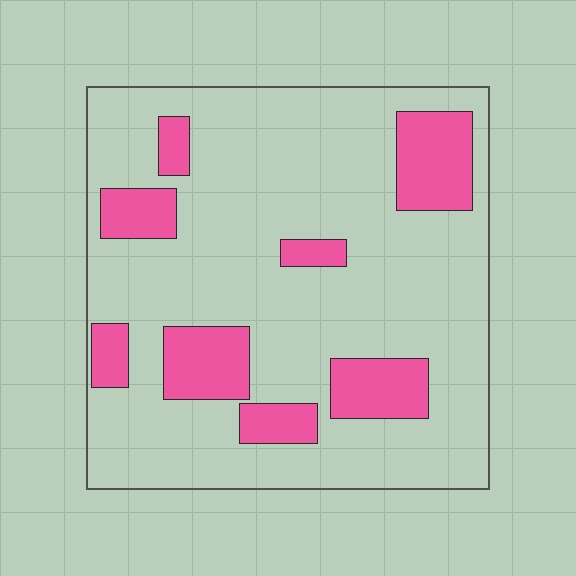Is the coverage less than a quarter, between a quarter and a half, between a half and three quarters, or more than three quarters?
Less than a quarter.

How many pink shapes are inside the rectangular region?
8.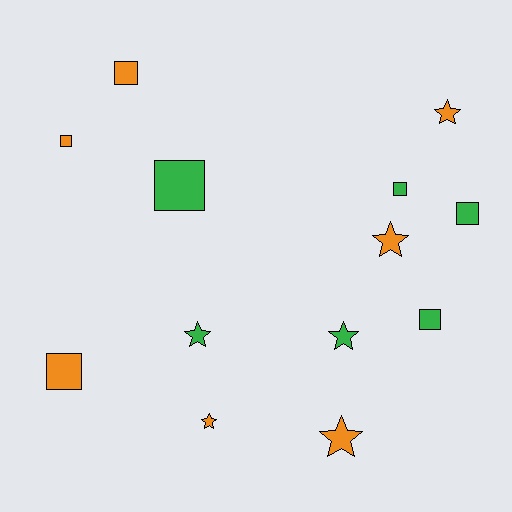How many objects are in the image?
There are 13 objects.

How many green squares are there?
There are 4 green squares.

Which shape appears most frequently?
Square, with 7 objects.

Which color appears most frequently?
Orange, with 7 objects.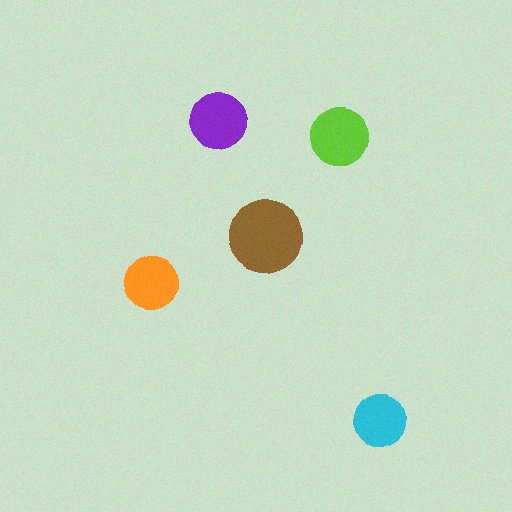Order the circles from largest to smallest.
the brown one, the lime one, the purple one, the orange one, the cyan one.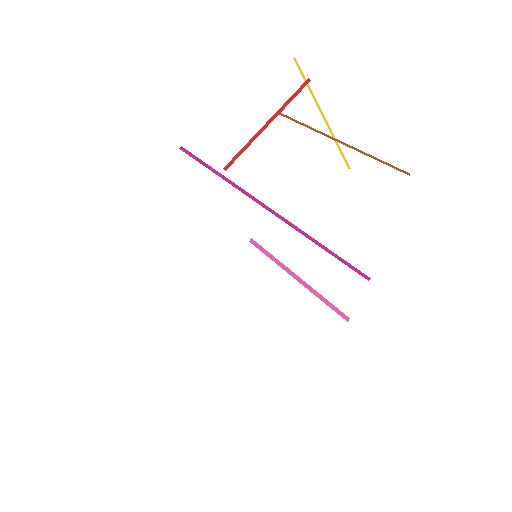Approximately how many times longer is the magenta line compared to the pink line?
The magenta line is approximately 1.8 times the length of the pink line.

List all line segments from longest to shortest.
From longest to shortest: magenta, brown, pink, red, yellow.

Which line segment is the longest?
The magenta line is the longest at approximately 231 pixels.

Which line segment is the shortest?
The yellow line is the shortest at approximately 123 pixels.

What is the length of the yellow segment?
The yellow segment is approximately 123 pixels long.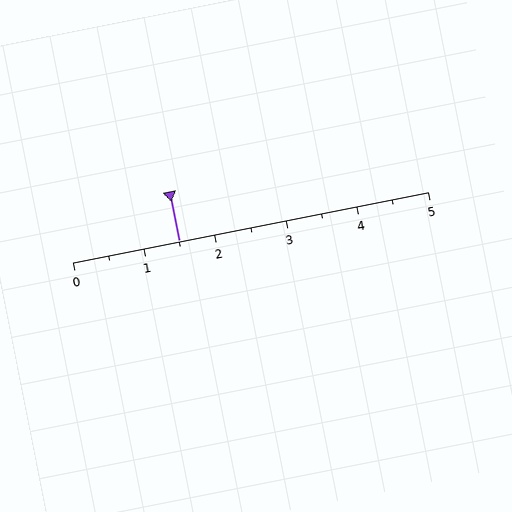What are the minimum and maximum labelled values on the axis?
The axis runs from 0 to 5.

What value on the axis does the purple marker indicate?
The marker indicates approximately 1.5.